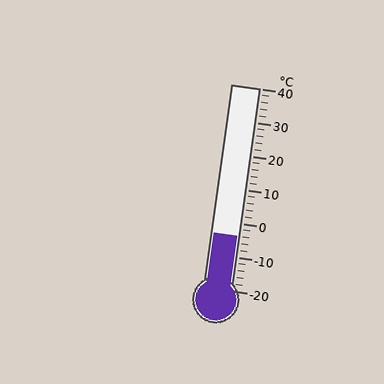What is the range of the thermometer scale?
The thermometer scale ranges from -20°C to 40°C.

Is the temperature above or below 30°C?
The temperature is below 30°C.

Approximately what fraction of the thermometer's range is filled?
The thermometer is filled to approximately 25% of its range.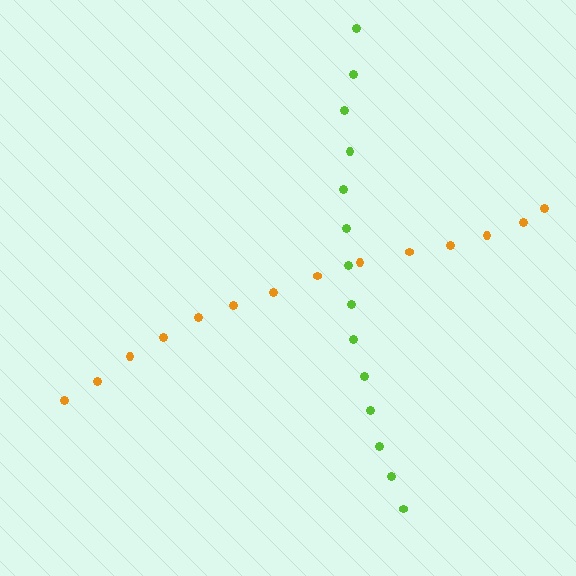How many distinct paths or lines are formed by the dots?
There are 2 distinct paths.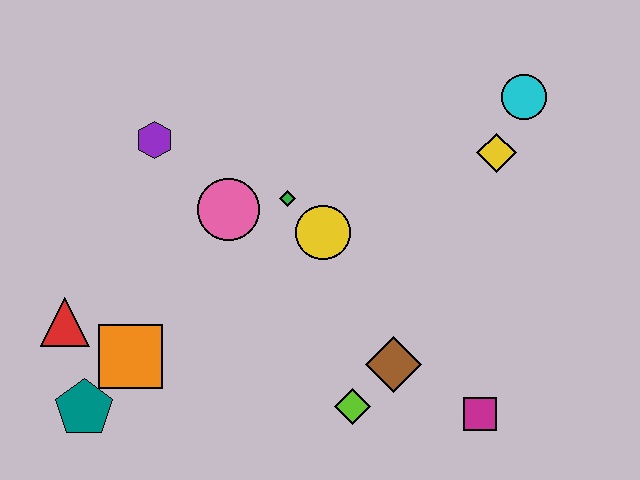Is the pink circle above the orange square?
Yes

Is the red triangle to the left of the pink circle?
Yes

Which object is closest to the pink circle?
The green diamond is closest to the pink circle.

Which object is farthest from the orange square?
The cyan circle is farthest from the orange square.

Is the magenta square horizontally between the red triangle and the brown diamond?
No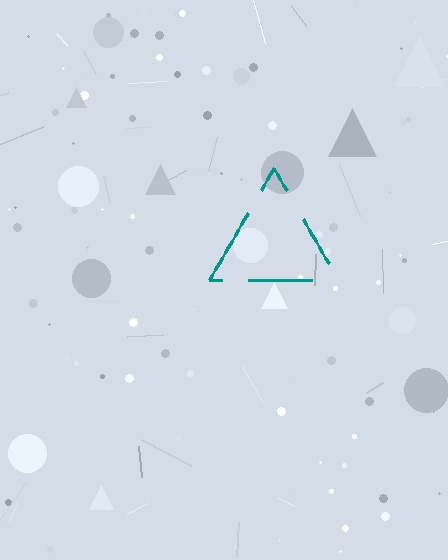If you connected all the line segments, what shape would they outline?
They would outline a triangle.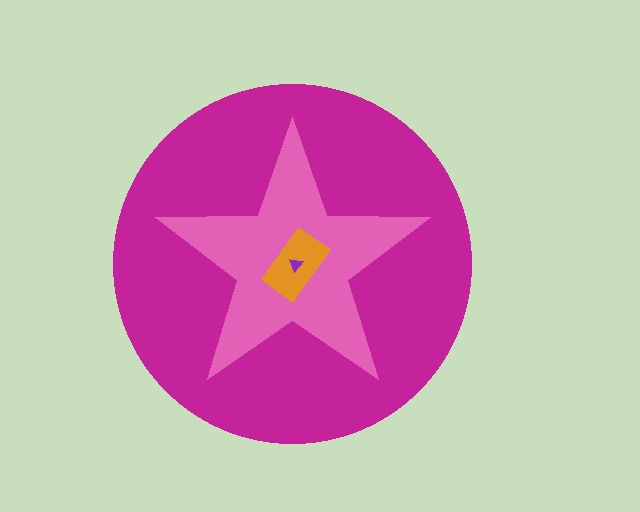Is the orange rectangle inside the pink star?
Yes.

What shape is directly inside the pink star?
The orange rectangle.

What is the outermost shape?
The magenta circle.